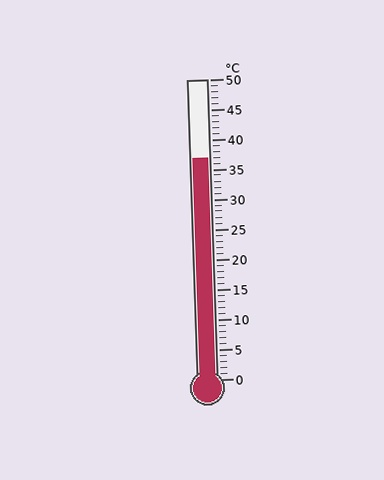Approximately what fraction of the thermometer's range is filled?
The thermometer is filled to approximately 75% of its range.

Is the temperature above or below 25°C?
The temperature is above 25°C.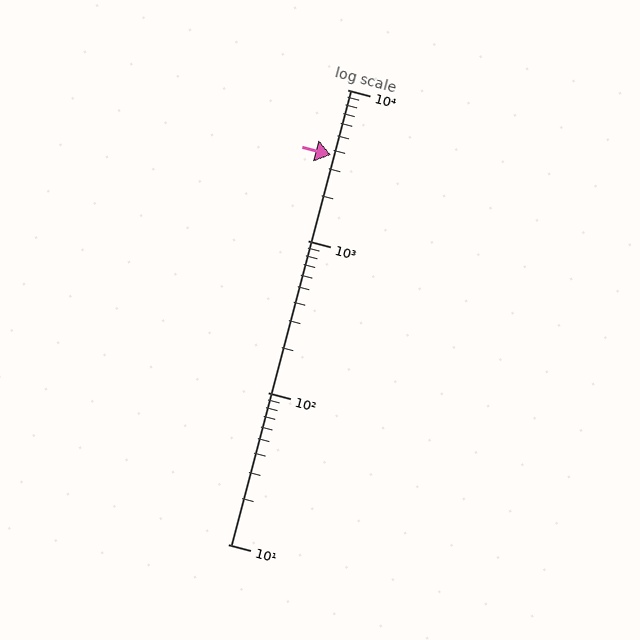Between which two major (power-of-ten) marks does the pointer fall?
The pointer is between 1000 and 10000.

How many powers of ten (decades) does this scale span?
The scale spans 3 decades, from 10 to 10000.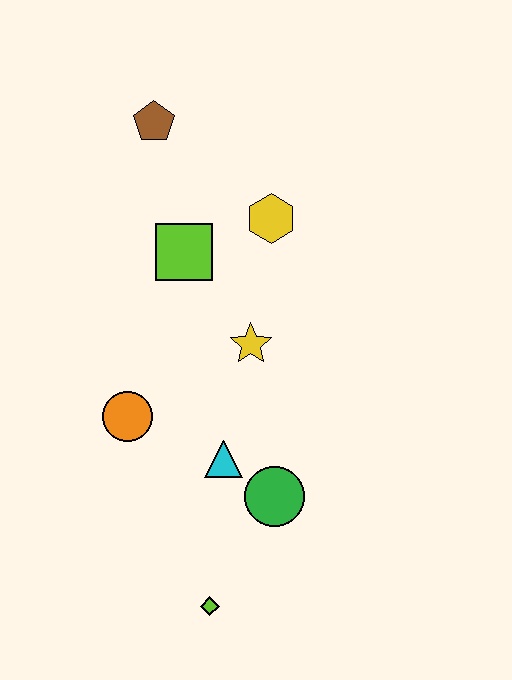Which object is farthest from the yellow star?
The lime diamond is farthest from the yellow star.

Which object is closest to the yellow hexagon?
The lime square is closest to the yellow hexagon.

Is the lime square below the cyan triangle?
No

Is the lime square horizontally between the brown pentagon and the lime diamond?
Yes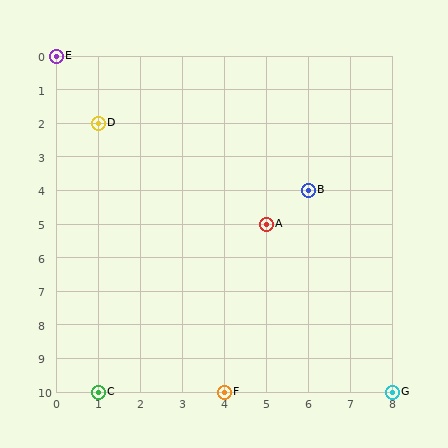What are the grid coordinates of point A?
Point A is at grid coordinates (5, 5).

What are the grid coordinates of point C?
Point C is at grid coordinates (1, 10).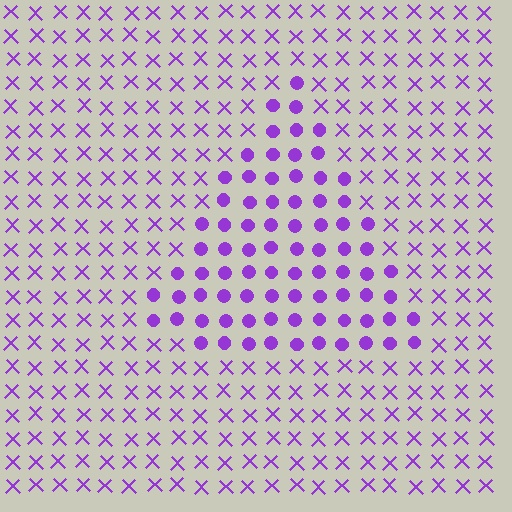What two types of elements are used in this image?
The image uses circles inside the triangle region and X marks outside it.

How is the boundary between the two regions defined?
The boundary is defined by a change in element shape: circles inside vs. X marks outside. All elements share the same color and spacing.